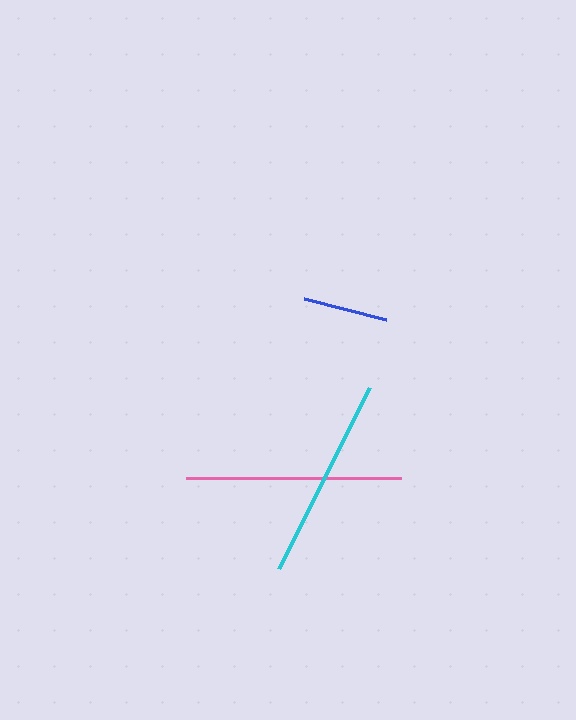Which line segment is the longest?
The pink line is the longest at approximately 214 pixels.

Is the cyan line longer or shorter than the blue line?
The cyan line is longer than the blue line.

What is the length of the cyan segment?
The cyan segment is approximately 202 pixels long.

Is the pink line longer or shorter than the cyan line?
The pink line is longer than the cyan line.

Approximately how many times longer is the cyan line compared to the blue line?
The cyan line is approximately 2.4 times the length of the blue line.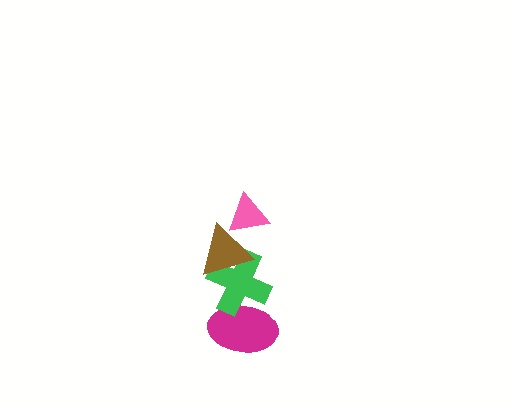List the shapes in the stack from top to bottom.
From top to bottom: the pink triangle, the brown triangle, the green cross, the magenta ellipse.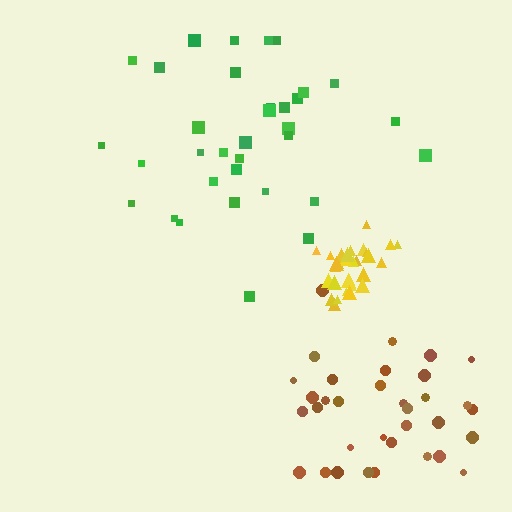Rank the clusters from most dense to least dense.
yellow, brown, green.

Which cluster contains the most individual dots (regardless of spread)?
Brown (35).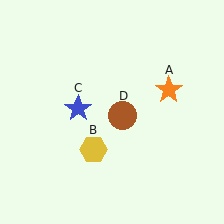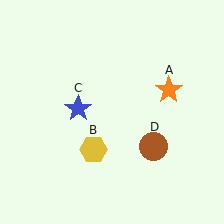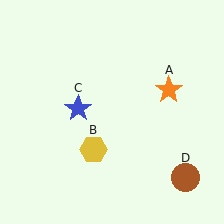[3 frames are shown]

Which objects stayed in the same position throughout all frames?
Orange star (object A) and yellow hexagon (object B) and blue star (object C) remained stationary.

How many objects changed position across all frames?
1 object changed position: brown circle (object D).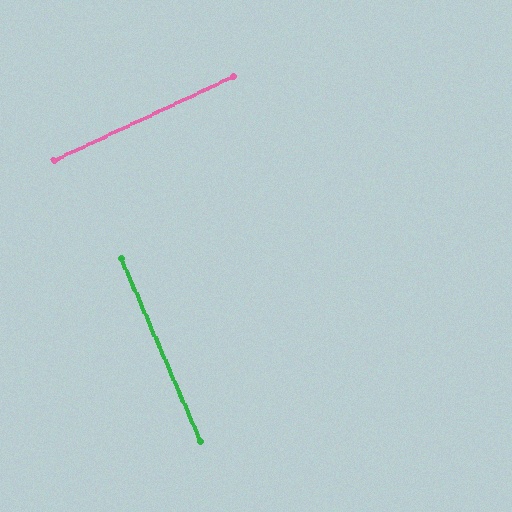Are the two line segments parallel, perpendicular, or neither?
Perpendicular — they meet at approximately 88°.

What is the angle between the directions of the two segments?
Approximately 88 degrees.